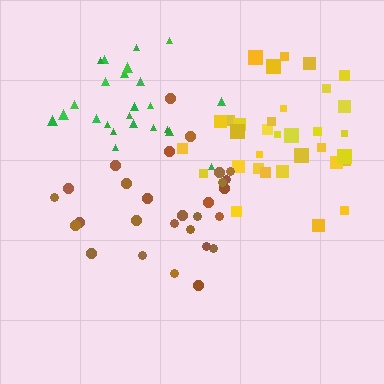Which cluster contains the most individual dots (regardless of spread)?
Yellow (33).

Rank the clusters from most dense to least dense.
green, yellow, brown.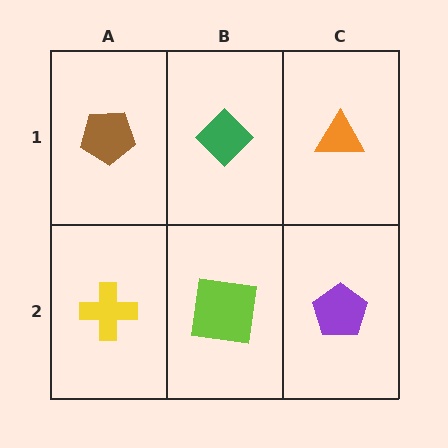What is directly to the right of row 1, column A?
A green diamond.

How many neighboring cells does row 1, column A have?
2.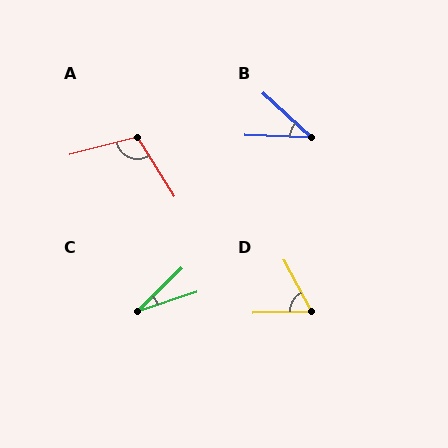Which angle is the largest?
A, at approximately 107 degrees.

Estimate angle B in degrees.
Approximately 40 degrees.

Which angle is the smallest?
C, at approximately 26 degrees.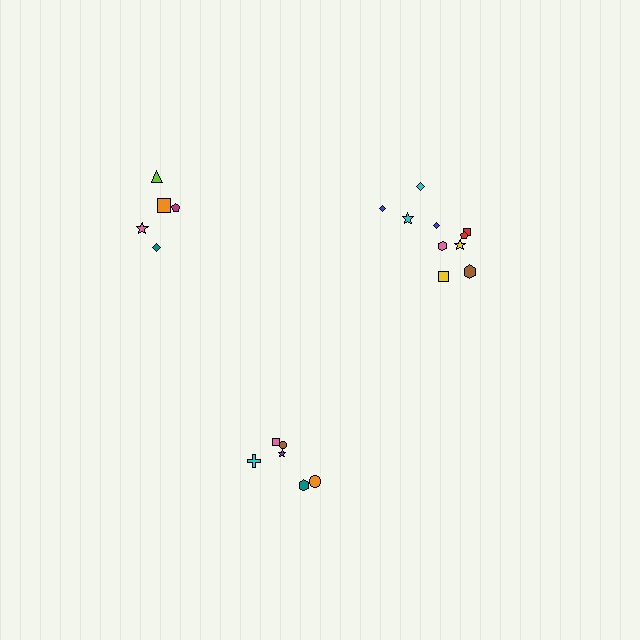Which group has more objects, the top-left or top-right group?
The top-right group.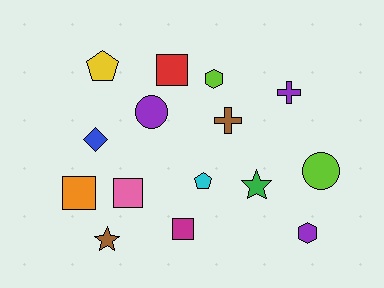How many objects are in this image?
There are 15 objects.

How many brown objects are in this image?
There are 2 brown objects.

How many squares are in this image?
There are 4 squares.